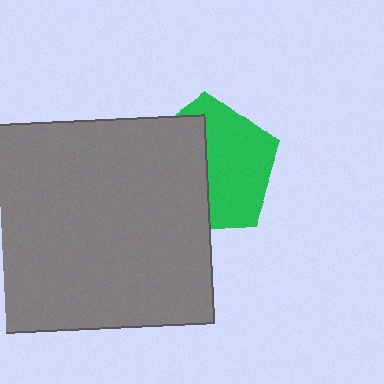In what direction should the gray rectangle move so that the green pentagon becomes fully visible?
The gray rectangle should move left. That is the shortest direction to clear the overlap and leave the green pentagon fully visible.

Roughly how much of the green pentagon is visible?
About half of it is visible (roughly 53%).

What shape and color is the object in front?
The object in front is a gray rectangle.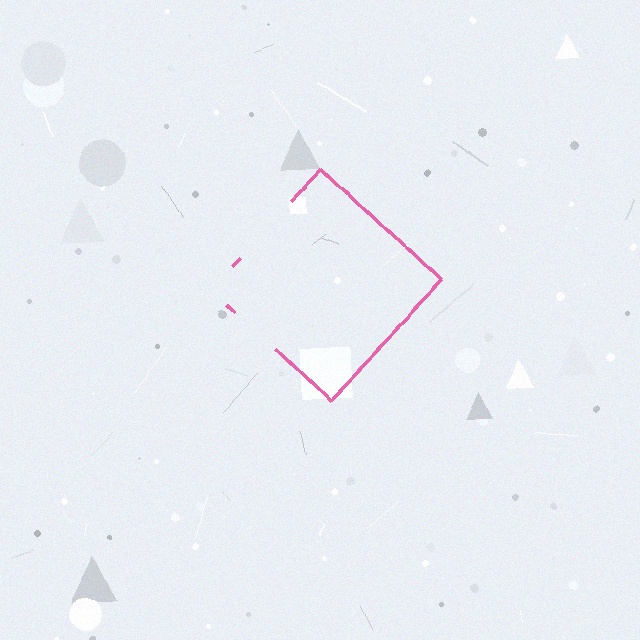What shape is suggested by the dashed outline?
The dashed outline suggests a diamond.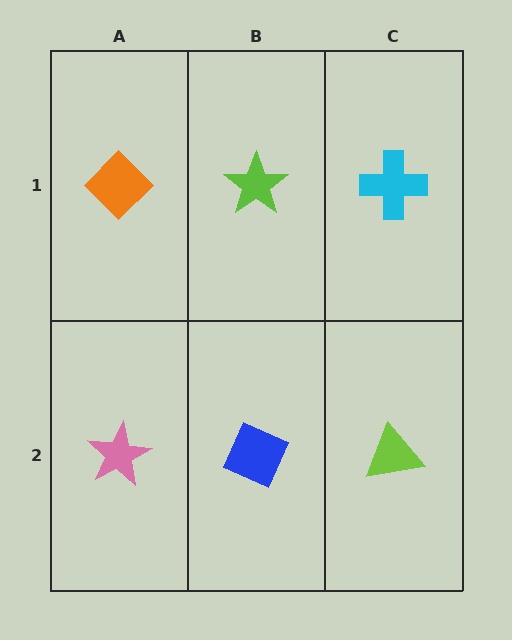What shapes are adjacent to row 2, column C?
A cyan cross (row 1, column C), a blue diamond (row 2, column B).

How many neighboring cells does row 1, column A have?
2.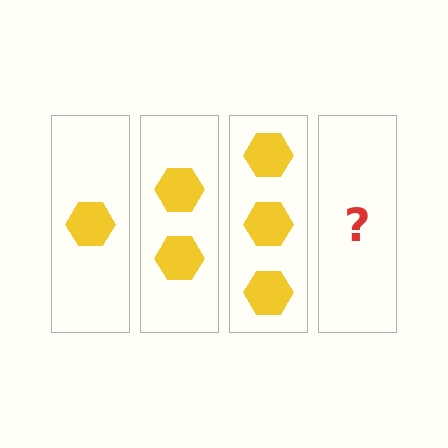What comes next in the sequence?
The next element should be 4 hexagons.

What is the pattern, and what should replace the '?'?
The pattern is that each step adds one more hexagon. The '?' should be 4 hexagons.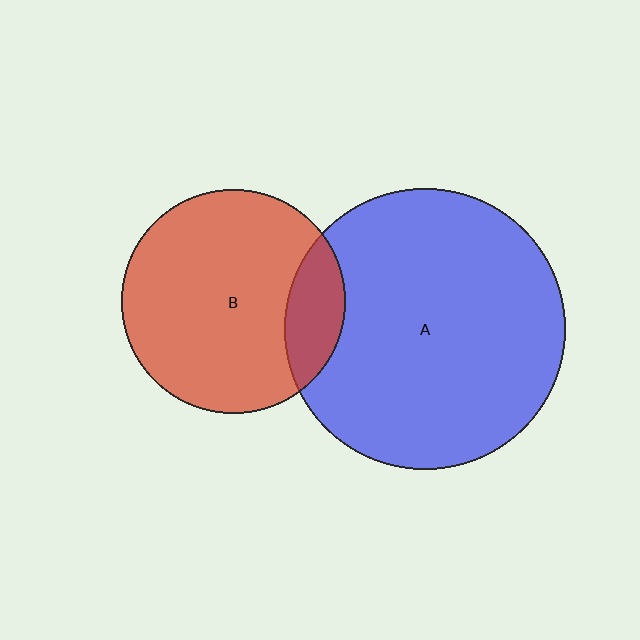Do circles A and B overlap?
Yes.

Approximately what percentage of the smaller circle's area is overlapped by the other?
Approximately 15%.